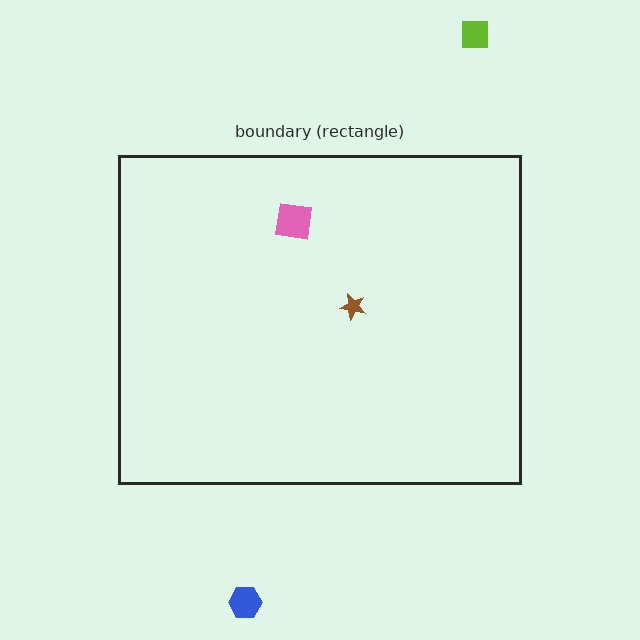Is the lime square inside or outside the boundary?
Outside.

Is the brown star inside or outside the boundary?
Inside.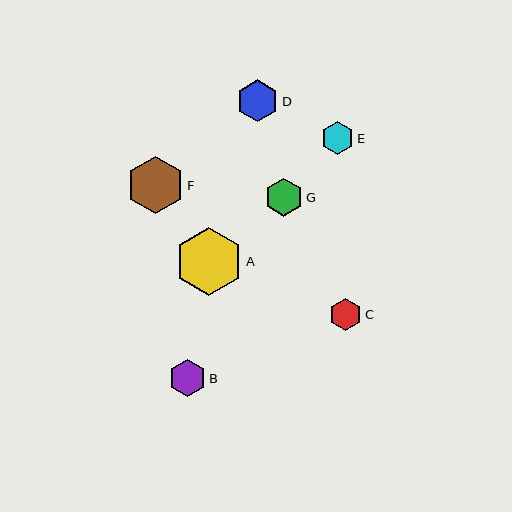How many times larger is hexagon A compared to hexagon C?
Hexagon A is approximately 2.1 times the size of hexagon C.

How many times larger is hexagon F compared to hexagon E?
Hexagon F is approximately 1.8 times the size of hexagon E.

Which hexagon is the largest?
Hexagon A is the largest with a size of approximately 68 pixels.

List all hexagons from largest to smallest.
From largest to smallest: A, F, D, G, B, C, E.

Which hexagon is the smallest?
Hexagon E is the smallest with a size of approximately 32 pixels.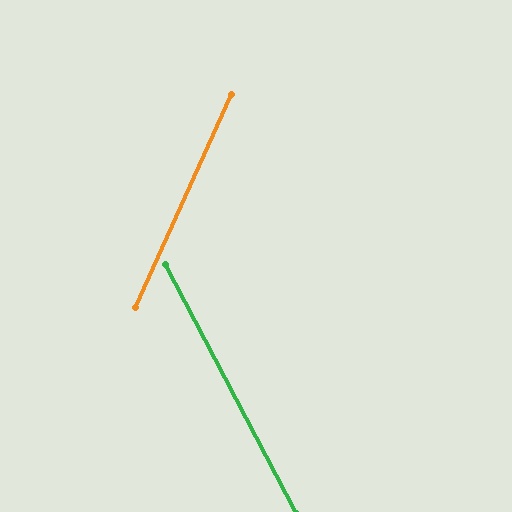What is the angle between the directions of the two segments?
Approximately 52 degrees.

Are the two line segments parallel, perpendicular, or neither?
Neither parallel nor perpendicular — they differ by about 52°.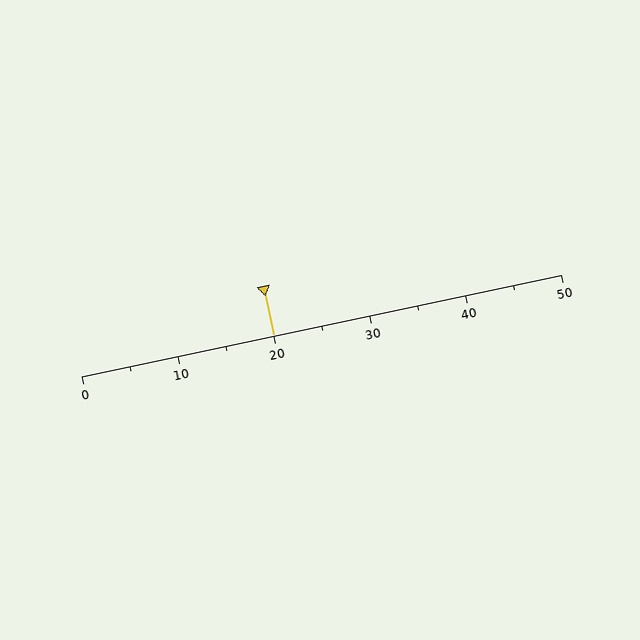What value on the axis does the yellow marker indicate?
The marker indicates approximately 20.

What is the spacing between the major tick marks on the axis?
The major ticks are spaced 10 apart.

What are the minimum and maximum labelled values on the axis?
The axis runs from 0 to 50.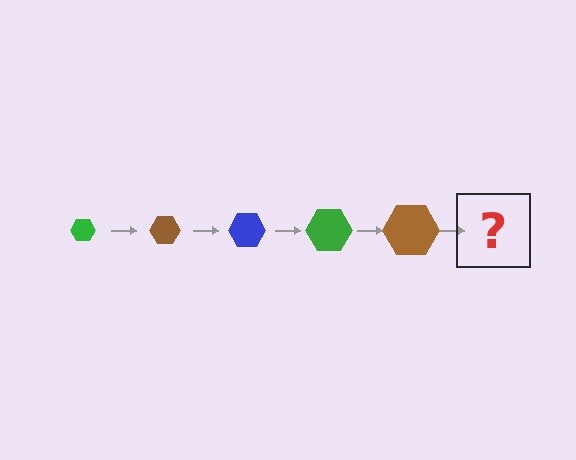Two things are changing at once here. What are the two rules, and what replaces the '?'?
The two rules are that the hexagon grows larger each step and the color cycles through green, brown, and blue. The '?' should be a blue hexagon, larger than the previous one.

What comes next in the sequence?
The next element should be a blue hexagon, larger than the previous one.